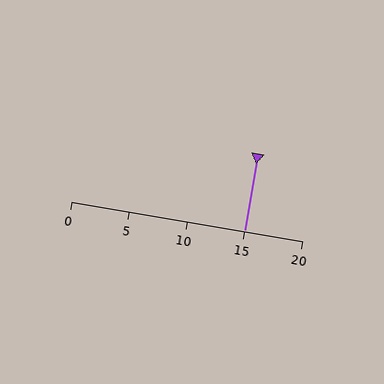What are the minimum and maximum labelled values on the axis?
The axis runs from 0 to 20.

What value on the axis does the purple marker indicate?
The marker indicates approximately 15.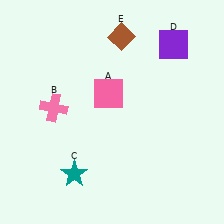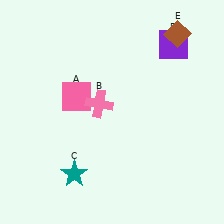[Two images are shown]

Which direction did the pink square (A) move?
The pink square (A) moved left.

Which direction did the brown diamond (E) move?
The brown diamond (E) moved right.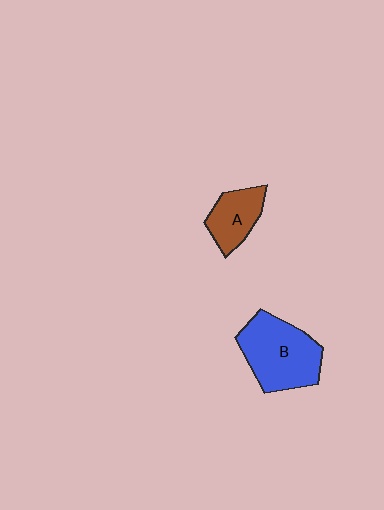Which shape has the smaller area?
Shape A (brown).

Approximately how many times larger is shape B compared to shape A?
Approximately 1.8 times.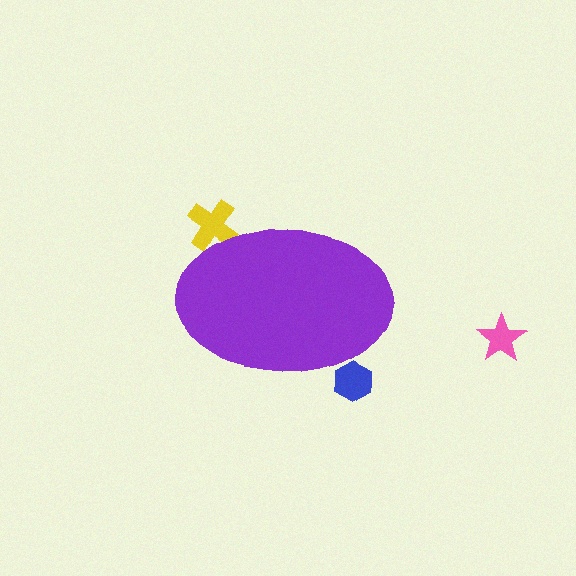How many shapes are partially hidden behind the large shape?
2 shapes are partially hidden.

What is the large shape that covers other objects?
A purple ellipse.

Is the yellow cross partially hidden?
Yes, the yellow cross is partially hidden behind the purple ellipse.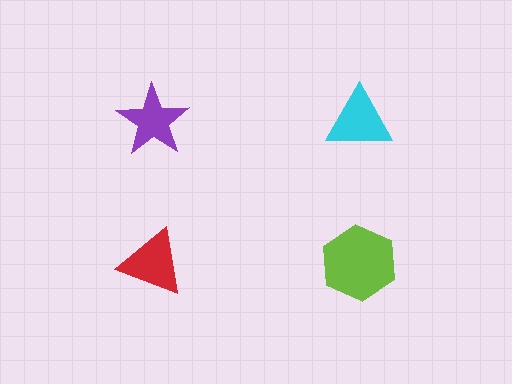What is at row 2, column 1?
A red triangle.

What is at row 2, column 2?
A lime hexagon.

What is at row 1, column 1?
A purple star.